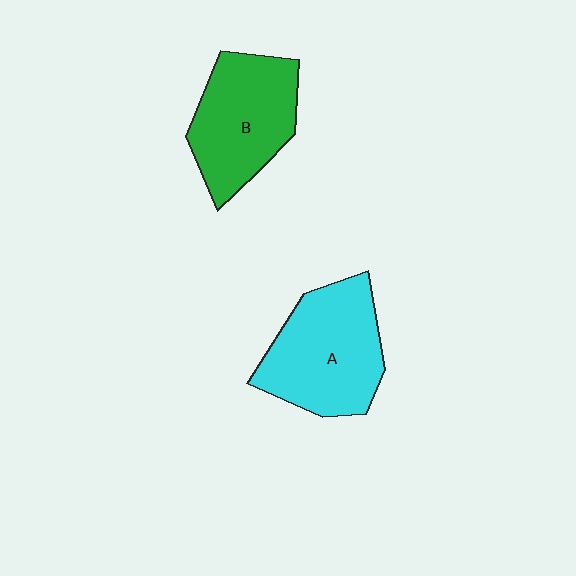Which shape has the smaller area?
Shape B (green).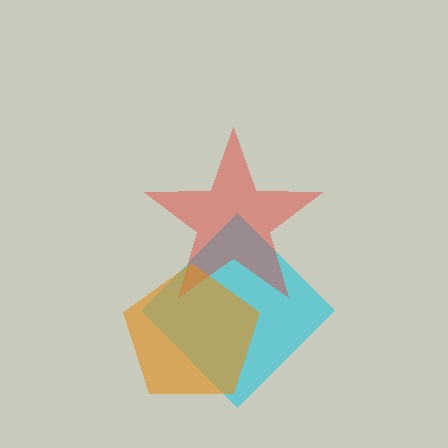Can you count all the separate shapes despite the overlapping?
Yes, there are 3 separate shapes.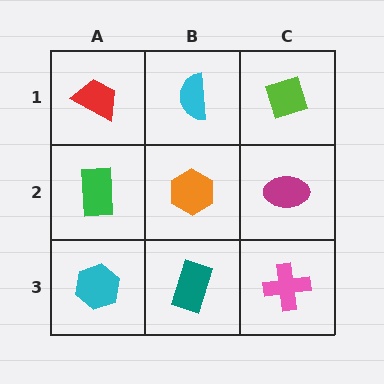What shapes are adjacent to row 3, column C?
A magenta ellipse (row 2, column C), a teal rectangle (row 3, column B).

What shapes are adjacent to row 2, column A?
A red trapezoid (row 1, column A), a cyan hexagon (row 3, column A), an orange hexagon (row 2, column B).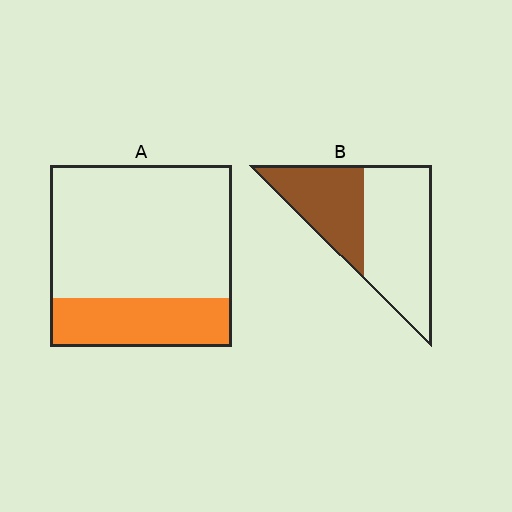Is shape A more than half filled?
No.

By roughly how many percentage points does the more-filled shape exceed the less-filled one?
By roughly 15 percentage points (B over A).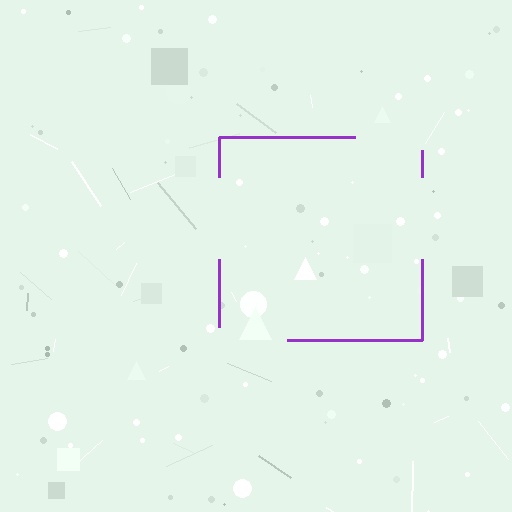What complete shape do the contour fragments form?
The contour fragments form a square.